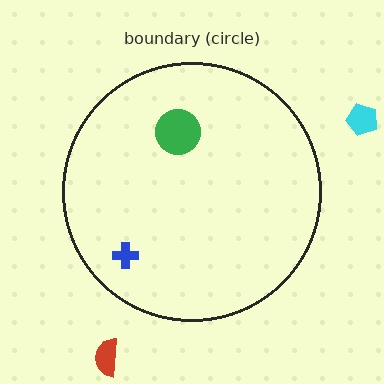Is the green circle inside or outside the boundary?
Inside.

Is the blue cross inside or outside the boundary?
Inside.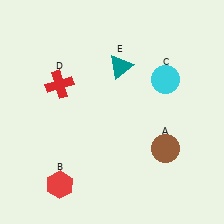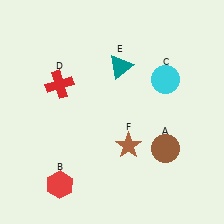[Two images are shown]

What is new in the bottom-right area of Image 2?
A brown star (F) was added in the bottom-right area of Image 2.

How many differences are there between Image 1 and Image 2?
There is 1 difference between the two images.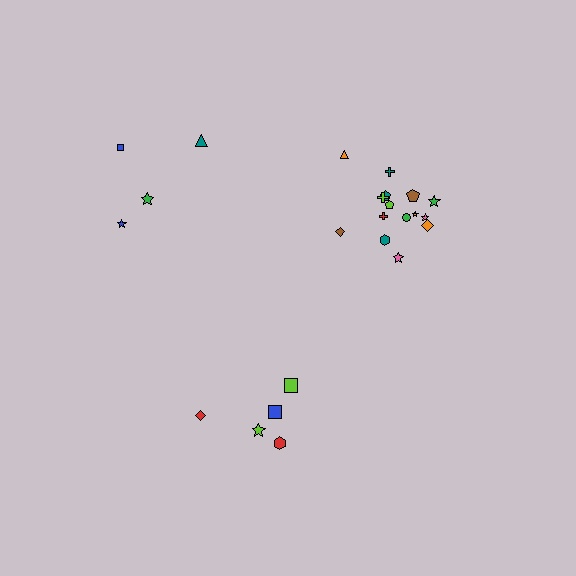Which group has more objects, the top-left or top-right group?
The top-right group.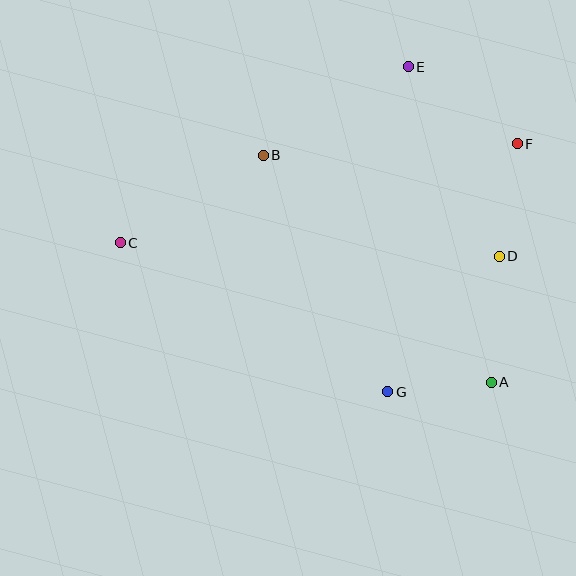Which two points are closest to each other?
Points A and G are closest to each other.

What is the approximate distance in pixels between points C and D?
The distance between C and D is approximately 379 pixels.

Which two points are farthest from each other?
Points C and F are farthest from each other.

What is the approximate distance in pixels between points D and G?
The distance between D and G is approximately 176 pixels.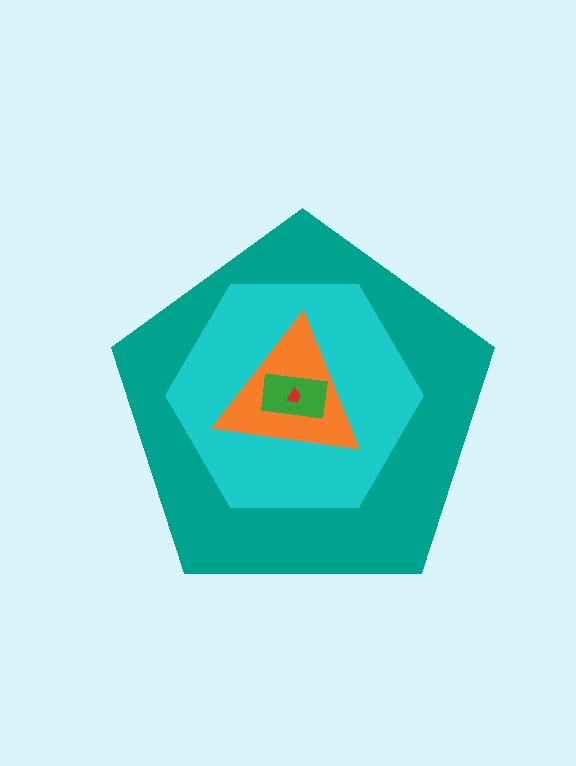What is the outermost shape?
The teal pentagon.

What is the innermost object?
The red trapezoid.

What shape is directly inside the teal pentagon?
The cyan hexagon.